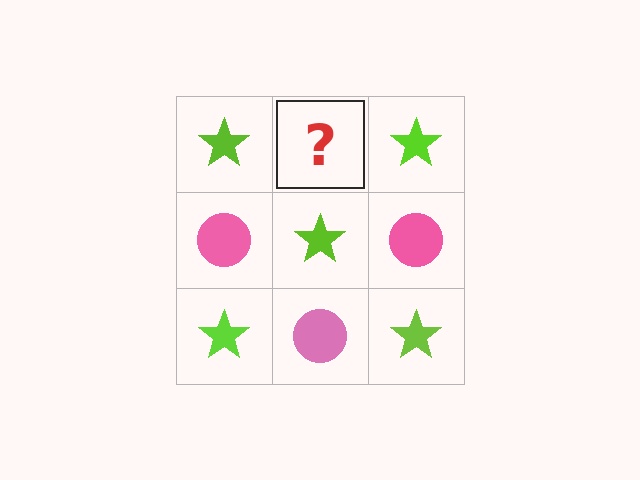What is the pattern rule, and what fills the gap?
The rule is that it alternates lime star and pink circle in a checkerboard pattern. The gap should be filled with a pink circle.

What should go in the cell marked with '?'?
The missing cell should contain a pink circle.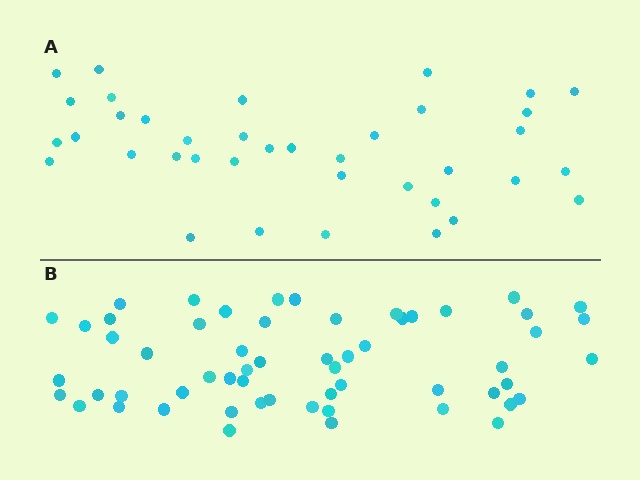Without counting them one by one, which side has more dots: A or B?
Region B (the bottom region) has more dots.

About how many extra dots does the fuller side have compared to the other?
Region B has approximately 20 more dots than region A.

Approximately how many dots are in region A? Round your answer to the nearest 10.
About 40 dots. (The exact count is 38, which rounds to 40.)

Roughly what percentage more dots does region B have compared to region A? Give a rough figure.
About 55% more.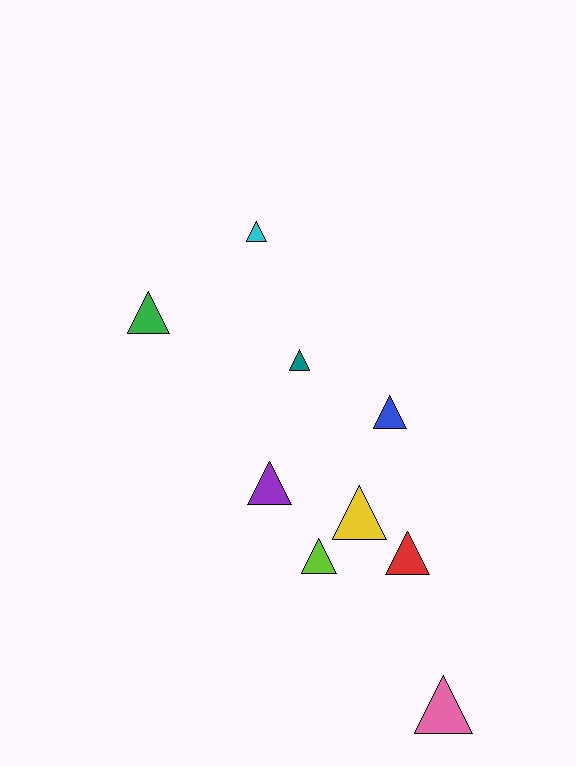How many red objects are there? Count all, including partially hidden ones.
There is 1 red object.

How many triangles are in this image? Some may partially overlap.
There are 9 triangles.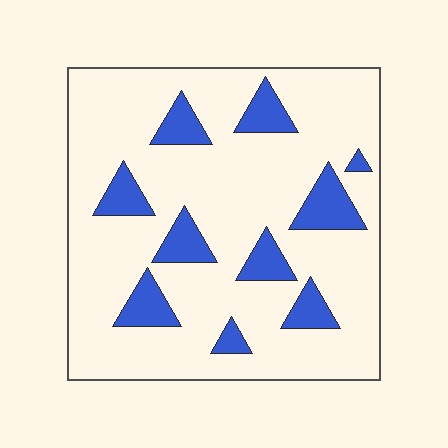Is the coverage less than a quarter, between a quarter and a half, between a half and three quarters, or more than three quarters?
Less than a quarter.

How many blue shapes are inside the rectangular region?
10.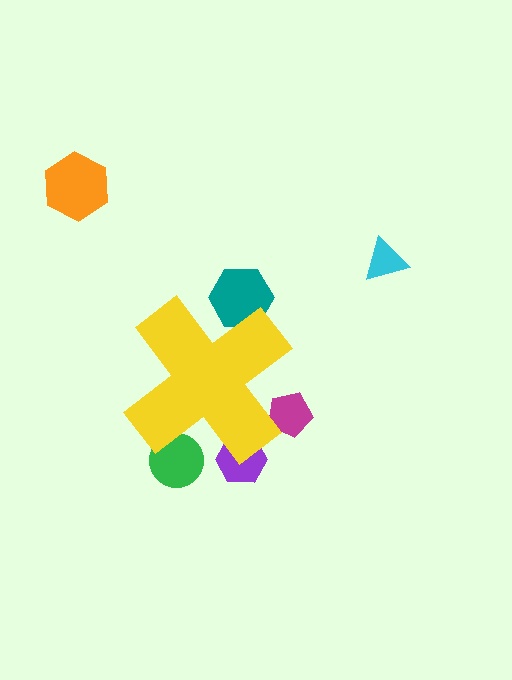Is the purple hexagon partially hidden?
Yes, the purple hexagon is partially hidden behind the yellow cross.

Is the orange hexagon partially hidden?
No, the orange hexagon is fully visible.